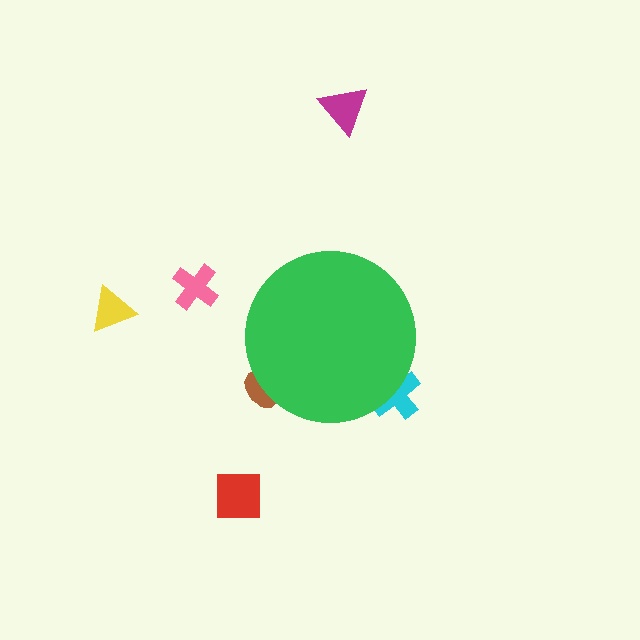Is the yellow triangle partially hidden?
No, the yellow triangle is fully visible.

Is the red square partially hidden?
No, the red square is fully visible.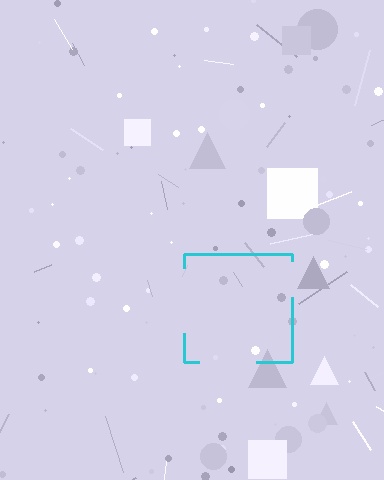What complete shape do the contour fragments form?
The contour fragments form a square.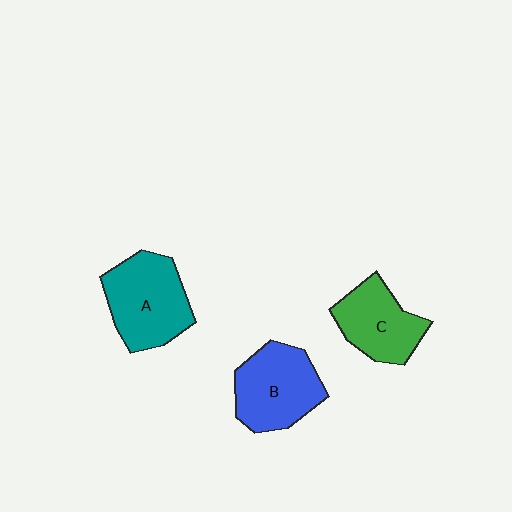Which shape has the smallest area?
Shape C (green).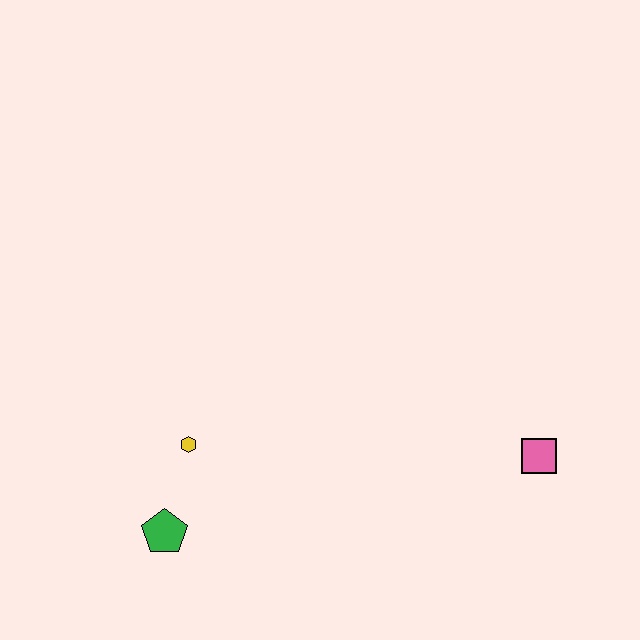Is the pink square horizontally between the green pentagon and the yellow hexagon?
No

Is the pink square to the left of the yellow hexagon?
No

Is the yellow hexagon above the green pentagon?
Yes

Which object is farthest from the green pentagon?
The pink square is farthest from the green pentagon.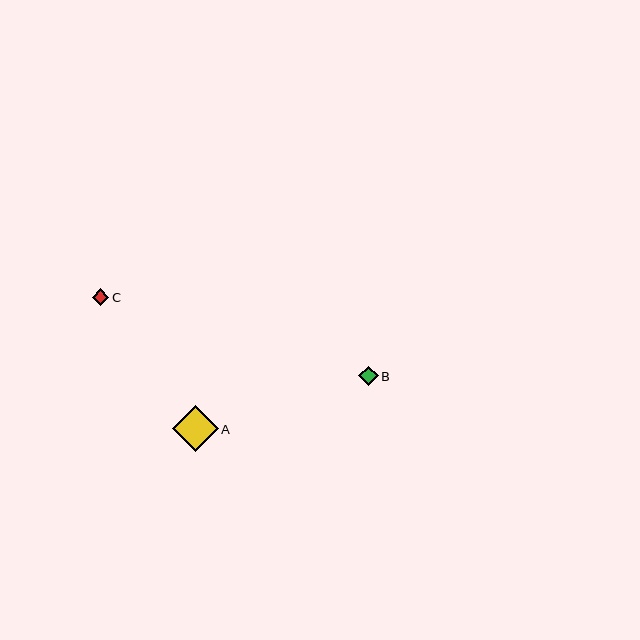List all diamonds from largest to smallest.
From largest to smallest: A, B, C.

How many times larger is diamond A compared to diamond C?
Diamond A is approximately 2.8 times the size of diamond C.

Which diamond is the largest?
Diamond A is the largest with a size of approximately 46 pixels.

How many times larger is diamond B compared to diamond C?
Diamond B is approximately 1.2 times the size of diamond C.